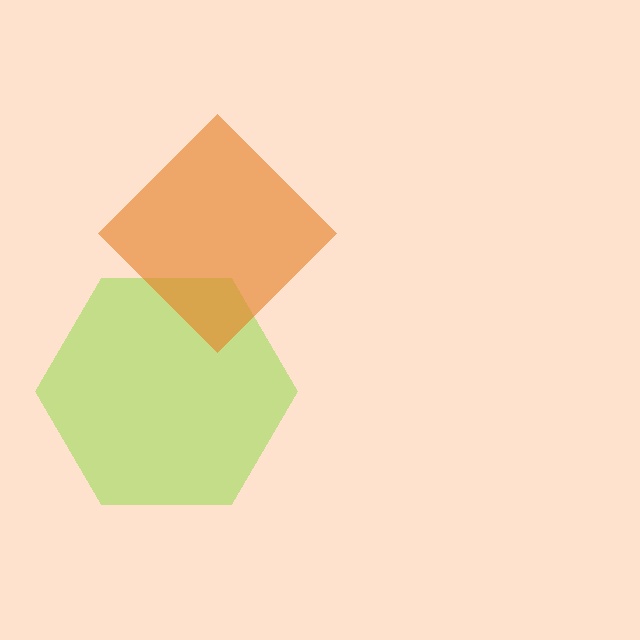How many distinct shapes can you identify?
There are 2 distinct shapes: a lime hexagon, an orange diamond.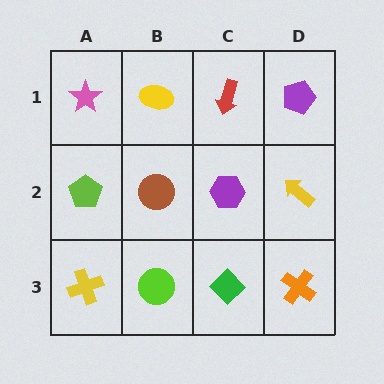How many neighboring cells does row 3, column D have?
2.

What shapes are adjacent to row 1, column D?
A yellow arrow (row 2, column D), a red arrow (row 1, column C).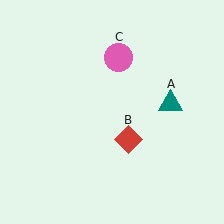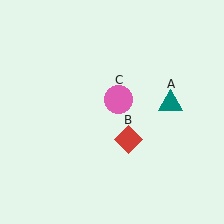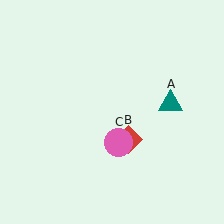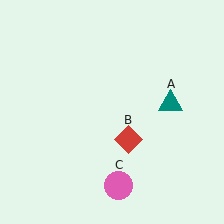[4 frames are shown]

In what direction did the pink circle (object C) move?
The pink circle (object C) moved down.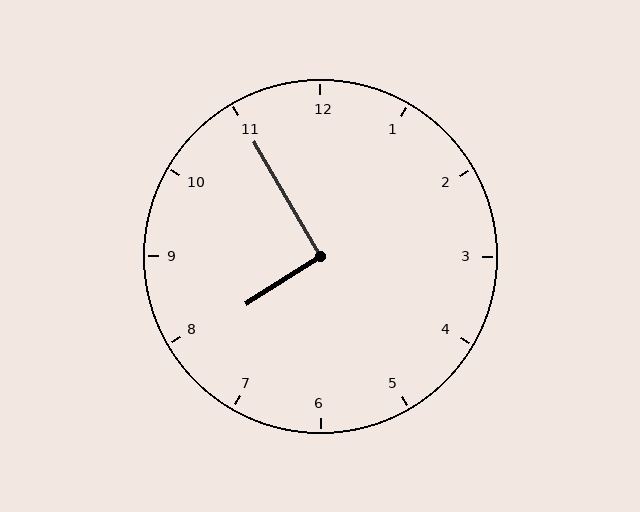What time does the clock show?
7:55.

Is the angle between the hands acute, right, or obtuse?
It is right.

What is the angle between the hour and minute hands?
Approximately 92 degrees.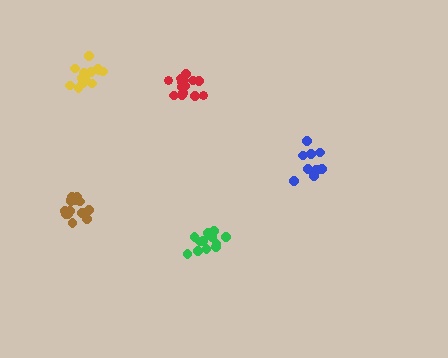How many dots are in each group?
Group 1: 13 dots, Group 2: 14 dots, Group 3: 15 dots, Group 4: 10 dots, Group 5: 13 dots (65 total).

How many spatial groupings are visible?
There are 5 spatial groupings.